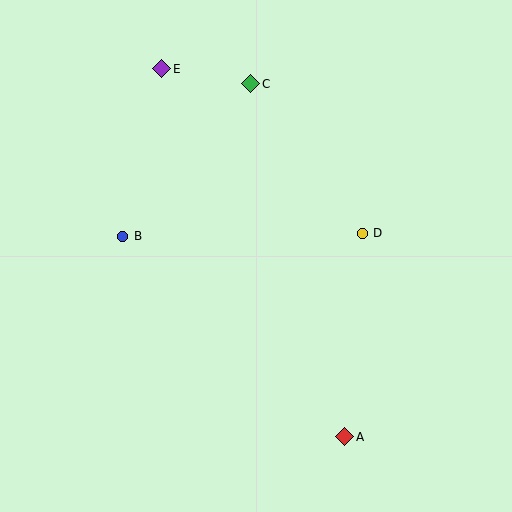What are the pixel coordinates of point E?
Point E is at (162, 69).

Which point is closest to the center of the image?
Point D at (362, 233) is closest to the center.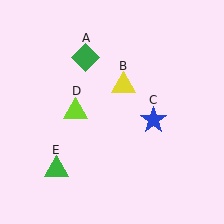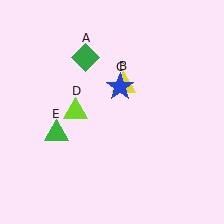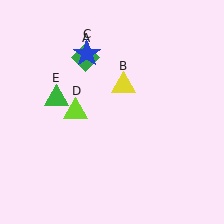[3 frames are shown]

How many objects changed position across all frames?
2 objects changed position: blue star (object C), green triangle (object E).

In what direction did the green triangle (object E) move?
The green triangle (object E) moved up.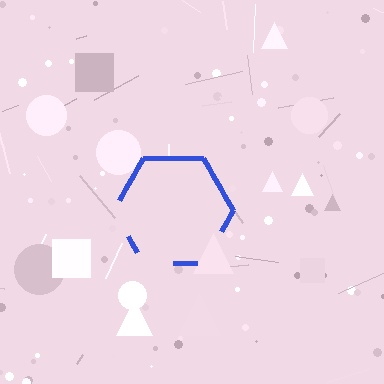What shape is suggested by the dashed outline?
The dashed outline suggests a hexagon.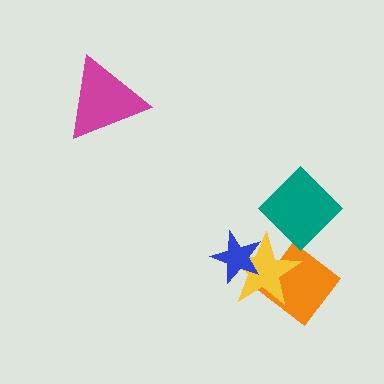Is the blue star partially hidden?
No, no other shape covers it.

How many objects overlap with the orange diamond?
2 objects overlap with the orange diamond.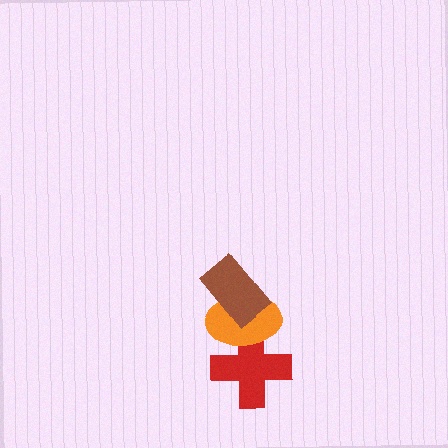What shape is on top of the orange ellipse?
The brown rectangle is on top of the orange ellipse.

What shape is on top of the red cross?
The orange ellipse is on top of the red cross.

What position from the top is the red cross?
The red cross is 3rd from the top.